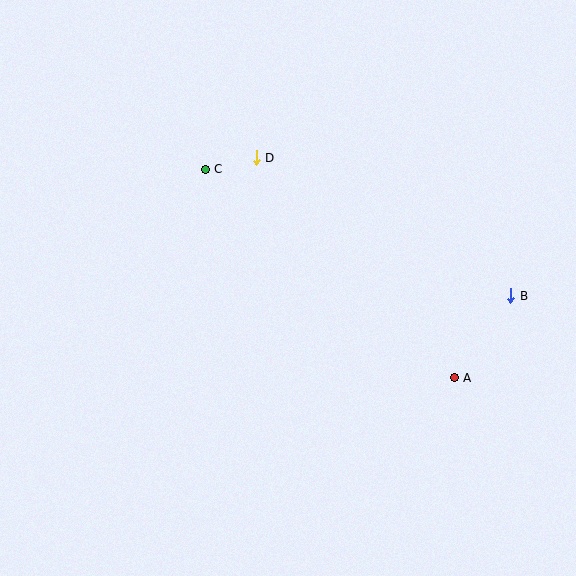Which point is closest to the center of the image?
Point D at (256, 158) is closest to the center.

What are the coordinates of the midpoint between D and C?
The midpoint between D and C is at (231, 163).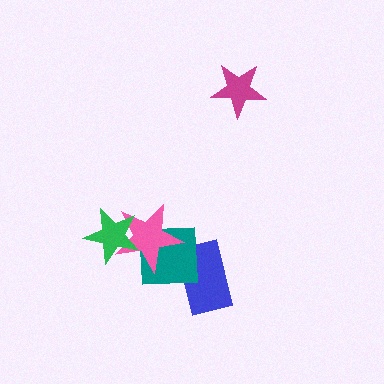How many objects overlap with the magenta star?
0 objects overlap with the magenta star.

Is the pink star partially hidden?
Yes, it is partially covered by another shape.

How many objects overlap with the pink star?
2 objects overlap with the pink star.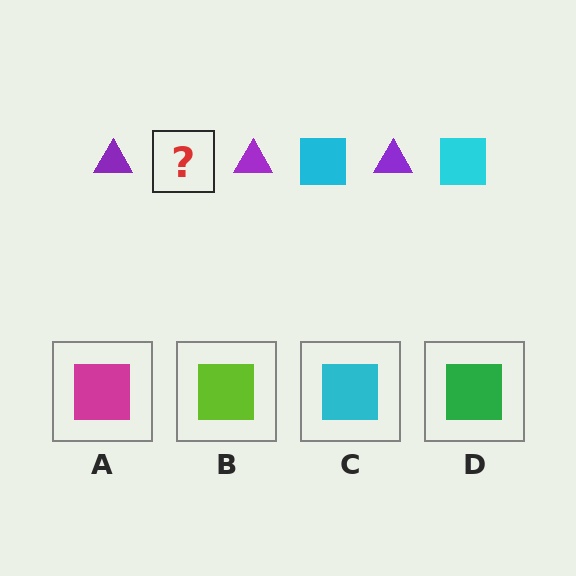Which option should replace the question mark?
Option C.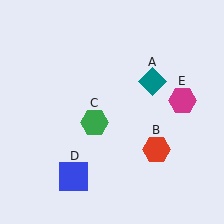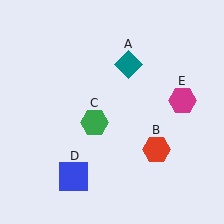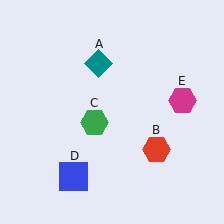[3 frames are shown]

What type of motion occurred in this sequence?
The teal diamond (object A) rotated counterclockwise around the center of the scene.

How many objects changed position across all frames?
1 object changed position: teal diamond (object A).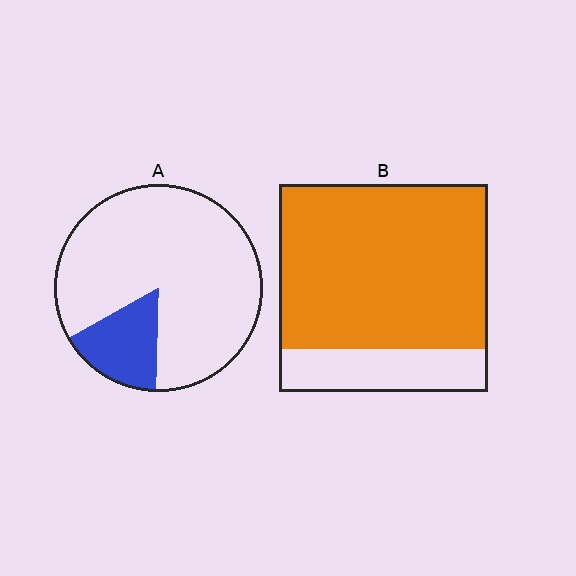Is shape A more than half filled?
No.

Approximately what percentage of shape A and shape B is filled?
A is approximately 15% and B is approximately 80%.